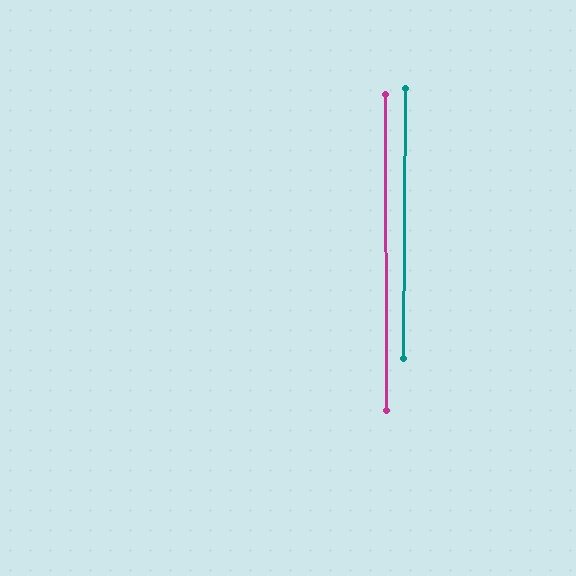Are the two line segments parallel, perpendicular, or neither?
Parallel — their directions differ by only 0.6°.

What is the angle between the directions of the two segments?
Approximately 1 degree.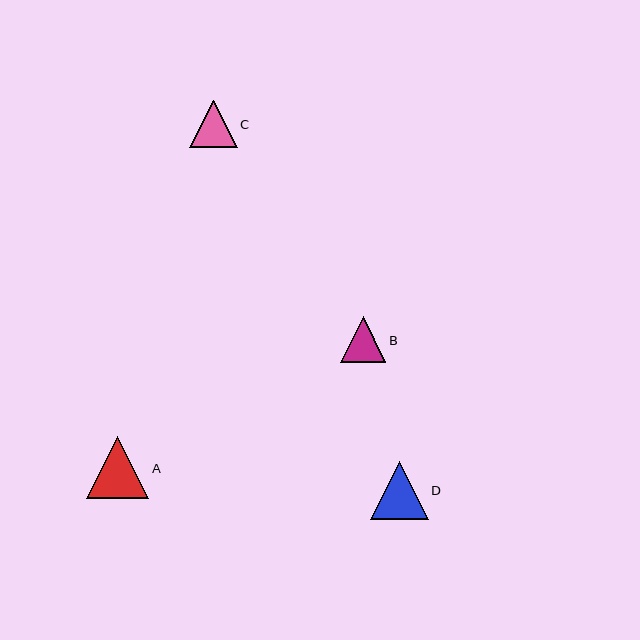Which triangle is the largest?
Triangle A is the largest with a size of approximately 62 pixels.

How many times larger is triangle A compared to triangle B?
Triangle A is approximately 1.4 times the size of triangle B.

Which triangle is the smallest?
Triangle B is the smallest with a size of approximately 46 pixels.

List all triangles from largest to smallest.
From largest to smallest: A, D, C, B.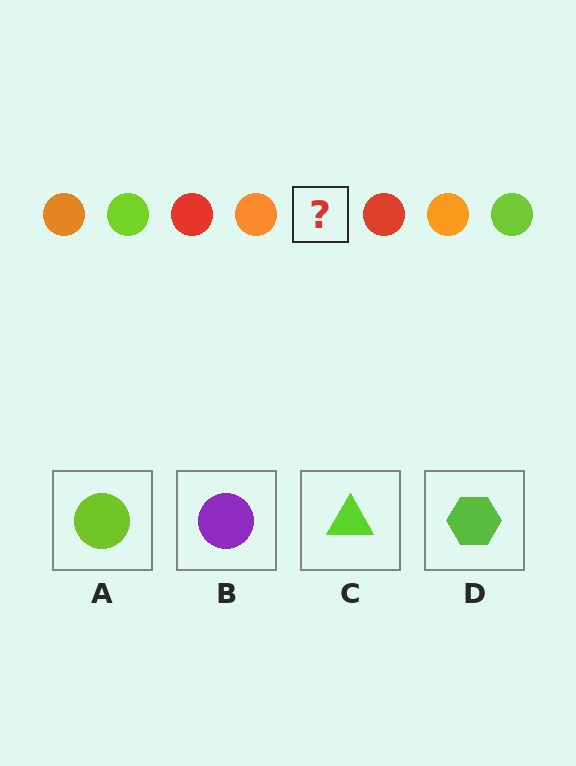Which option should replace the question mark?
Option A.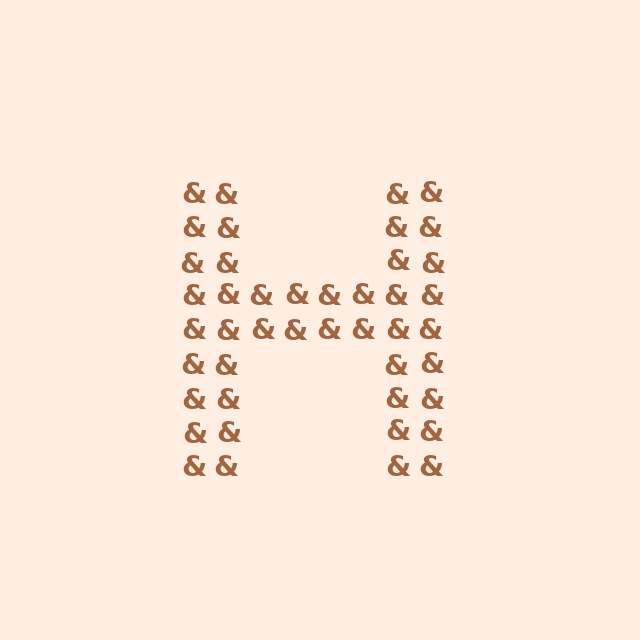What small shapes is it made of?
It is made of small ampersands.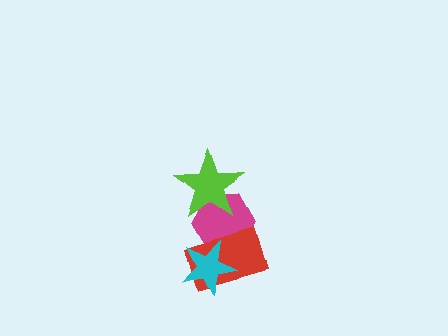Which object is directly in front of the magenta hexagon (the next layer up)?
The lime star is directly in front of the magenta hexagon.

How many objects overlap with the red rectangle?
2 objects overlap with the red rectangle.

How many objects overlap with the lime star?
1 object overlaps with the lime star.